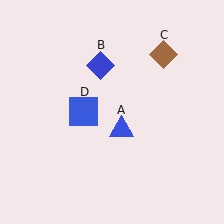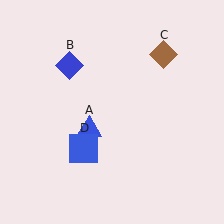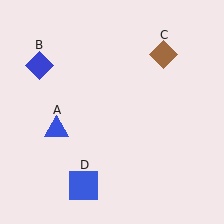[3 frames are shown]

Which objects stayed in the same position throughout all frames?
Brown diamond (object C) remained stationary.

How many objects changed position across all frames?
3 objects changed position: blue triangle (object A), blue diamond (object B), blue square (object D).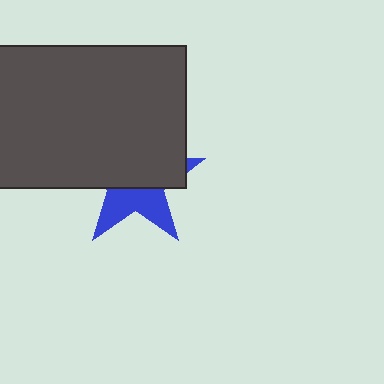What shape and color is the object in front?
The object in front is a dark gray rectangle.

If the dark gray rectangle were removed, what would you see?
You would see the complete blue star.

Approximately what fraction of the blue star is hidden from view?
Roughly 61% of the blue star is hidden behind the dark gray rectangle.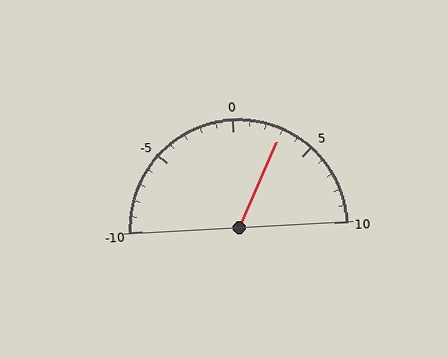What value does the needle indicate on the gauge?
The needle indicates approximately 3.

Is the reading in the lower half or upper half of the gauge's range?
The reading is in the upper half of the range (-10 to 10).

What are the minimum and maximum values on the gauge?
The gauge ranges from -10 to 10.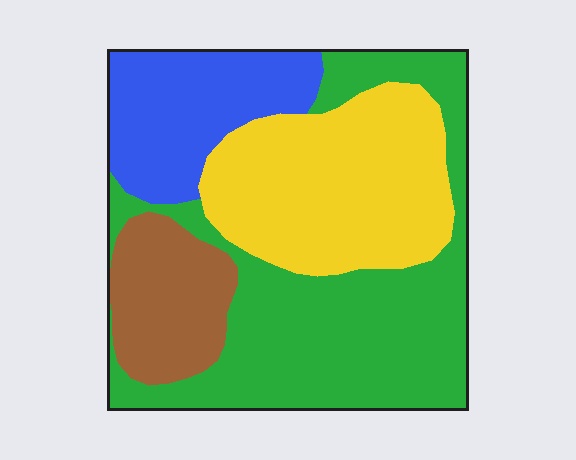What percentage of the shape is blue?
Blue covers around 15% of the shape.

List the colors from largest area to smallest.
From largest to smallest: green, yellow, blue, brown.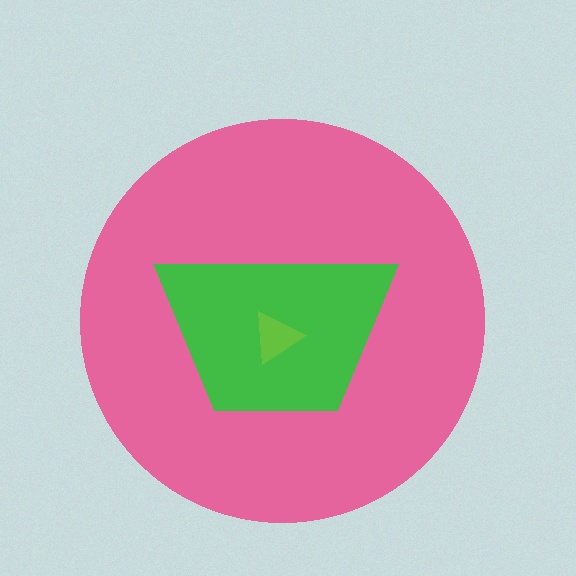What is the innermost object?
The lime triangle.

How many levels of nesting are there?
3.